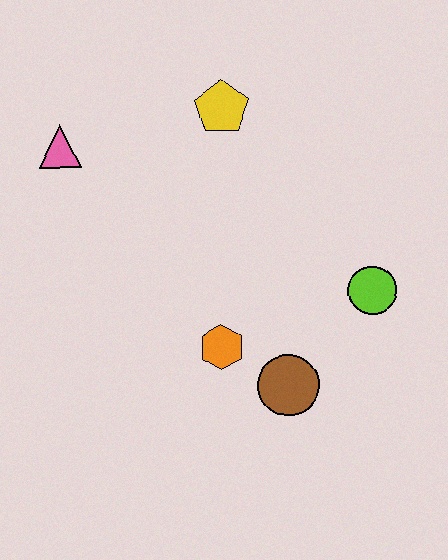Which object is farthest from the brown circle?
The pink triangle is farthest from the brown circle.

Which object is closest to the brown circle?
The orange hexagon is closest to the brown circle.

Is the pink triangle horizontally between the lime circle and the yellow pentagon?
No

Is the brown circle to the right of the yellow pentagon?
Yes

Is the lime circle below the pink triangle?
Yes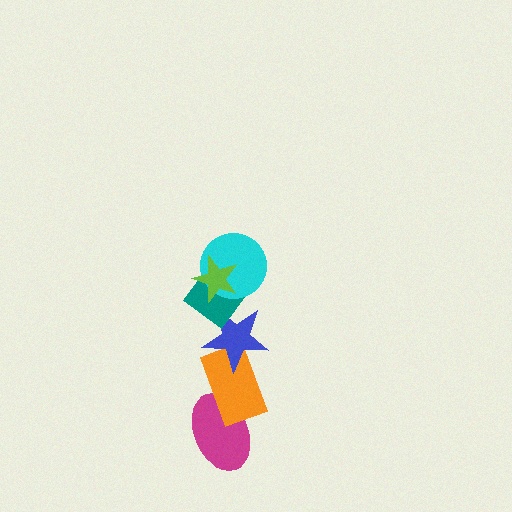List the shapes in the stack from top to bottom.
From top to bottom: the lime star, the cyan circle, the teal diamond, the blue star, the orange rectangle, the magenta ellipse.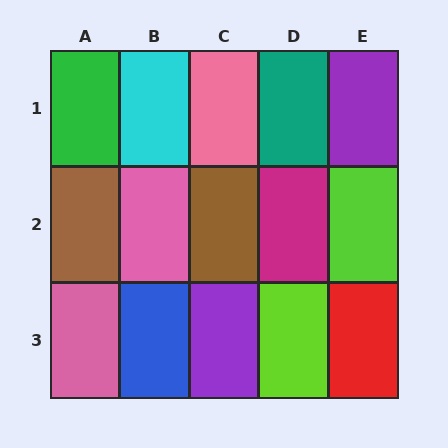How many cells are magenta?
1 cell is magenta.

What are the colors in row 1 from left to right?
Green, cyan, pink, teal, purple.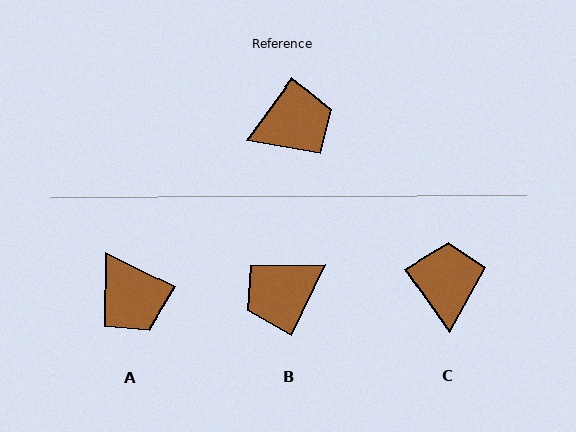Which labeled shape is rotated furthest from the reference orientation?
B, about 170 degrees away.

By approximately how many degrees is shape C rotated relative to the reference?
Approximately 71 degrees counter-clockwise.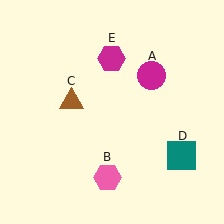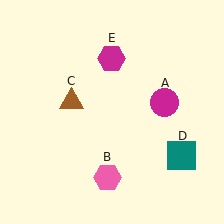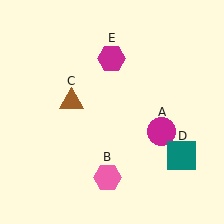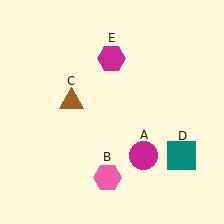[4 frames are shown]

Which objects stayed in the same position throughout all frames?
Pink hexagon (object B) and brown triangle (object C) and teal square (object D) and magenta hexagon (object E) remained stationary.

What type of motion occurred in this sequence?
The magenta circle (object A) rotated clockwise around the center of the scene.